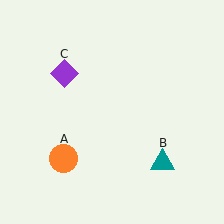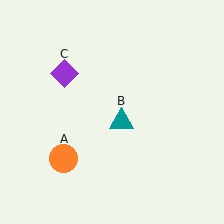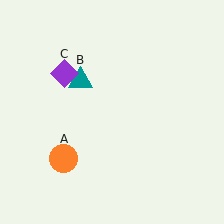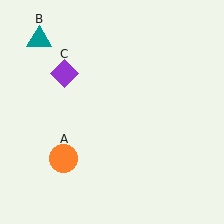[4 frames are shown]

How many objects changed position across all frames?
1 object changed position: teal triangle (object B).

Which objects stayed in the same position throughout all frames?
Orange circle (object A) and purple diamond (object C) remained stationary.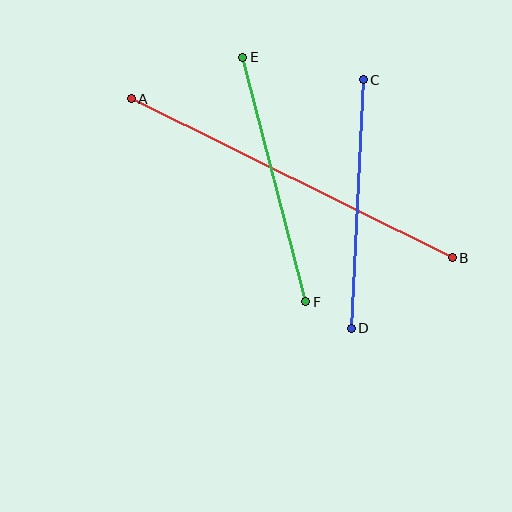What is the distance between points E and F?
The distance is approximately 253 pixels.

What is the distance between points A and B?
The distance is approximately 359 pixels.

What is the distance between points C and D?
The distance is approximately 249 pixels.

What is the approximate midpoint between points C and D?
The midpoint is at approximately (357, 204) pixels.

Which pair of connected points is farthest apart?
Points A and B are farthest apart.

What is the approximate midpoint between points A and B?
The midpoint is at approximately (292, 178) pixels.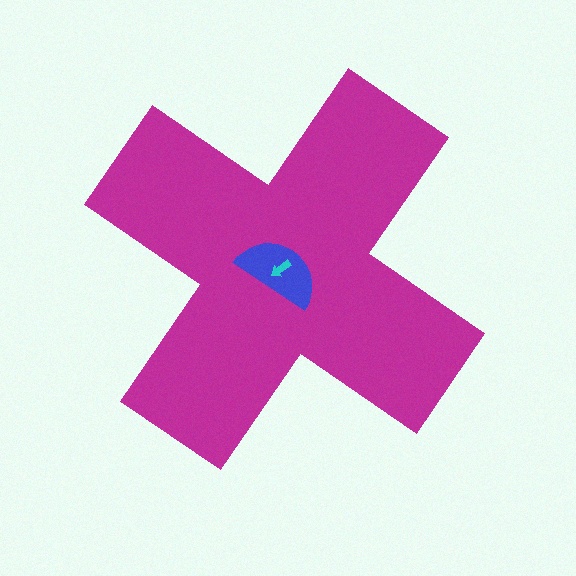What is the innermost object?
The cyan arrow.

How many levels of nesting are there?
3.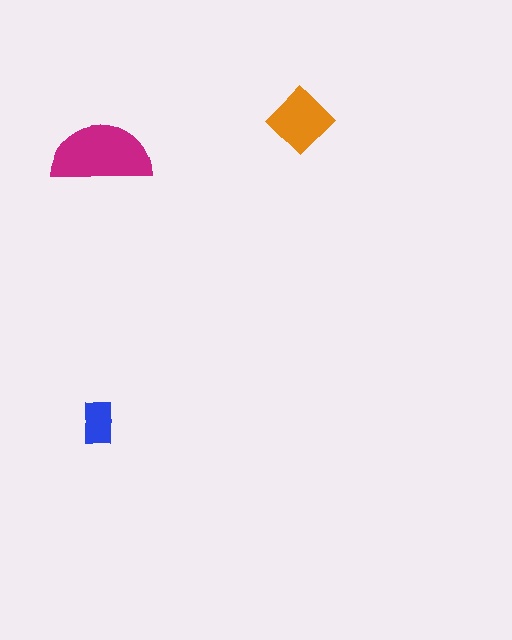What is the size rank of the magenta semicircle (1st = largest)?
1st.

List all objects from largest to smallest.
The magenta semicircle, the orange diamond, the blue rectangle.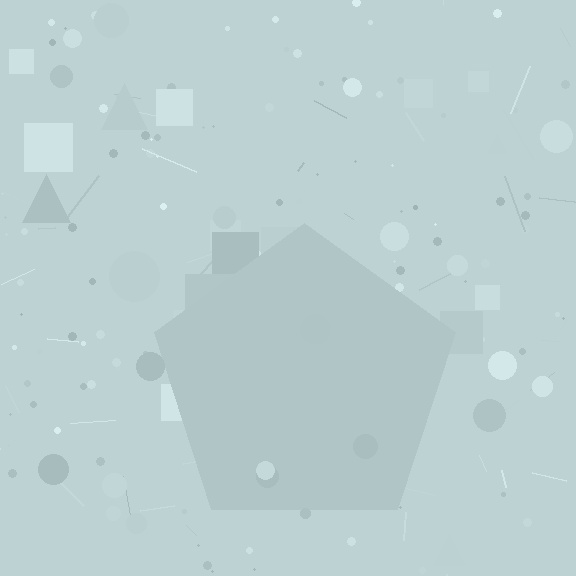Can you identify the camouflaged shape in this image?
The camouflaged shape is a pentagon.